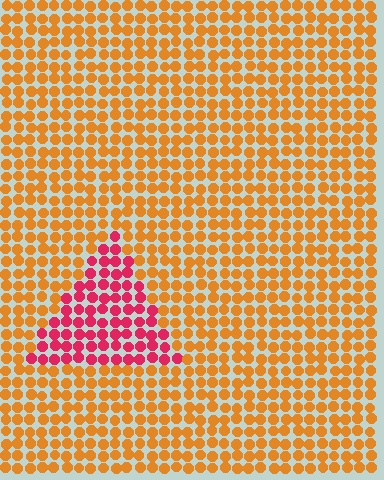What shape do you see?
I see a triangle.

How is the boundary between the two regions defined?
The boundary is defined purely by a slight shift in hue (about 50 degrees). Spacing, size, and orientation are identical on both sides.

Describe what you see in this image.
The image is filled with small orange elements in a uniform arrangement. A triangle-shaped region is visible where the elements are tinted to a slightly different hue, forming a subtle color boundary.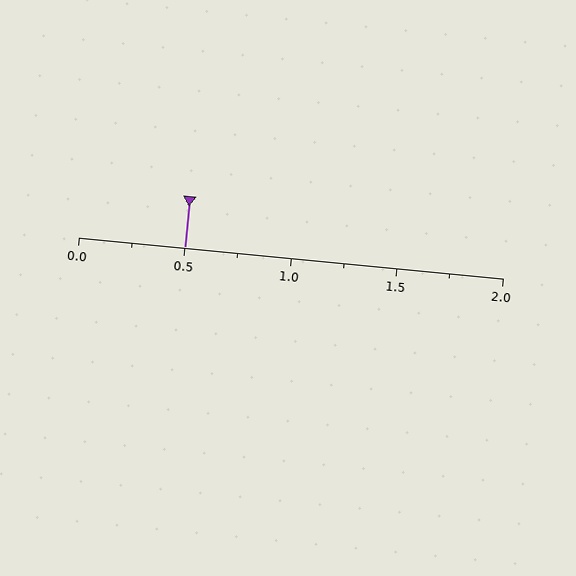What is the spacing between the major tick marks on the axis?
The major ticks are spaced 0.5 apart.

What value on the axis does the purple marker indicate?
The marker indicates approximately 0.5.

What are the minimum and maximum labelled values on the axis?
The axis runs from 0.0 to 2.0.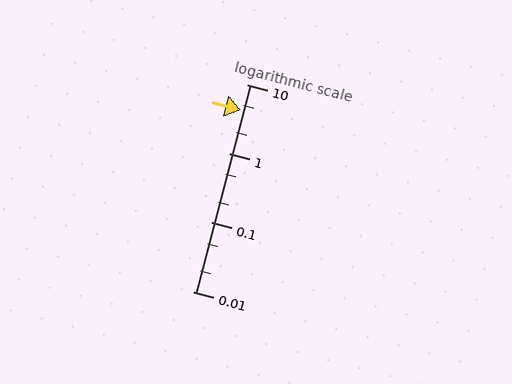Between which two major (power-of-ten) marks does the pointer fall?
The pointer is between 1 and 10.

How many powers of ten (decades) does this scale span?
The scale spans 3 decades, from 0.01 to 10.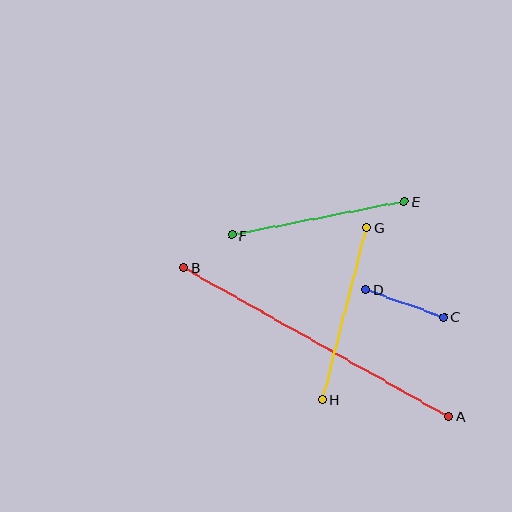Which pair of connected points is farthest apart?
Points A and B are farthest apart.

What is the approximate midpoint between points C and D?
The midpoint is at approximately (405, 303) pixels.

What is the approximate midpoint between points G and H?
The midpoint is at approximately (344, 314) pixels.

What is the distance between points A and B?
The distance is approximately 304 pixels.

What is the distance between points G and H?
The distance is approximately 177 pixels.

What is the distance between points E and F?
The distance is approximately 176 pixels.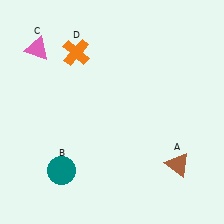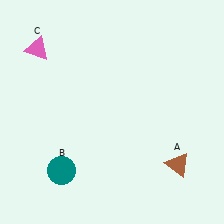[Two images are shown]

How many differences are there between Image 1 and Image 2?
There is 1 difference between the two images.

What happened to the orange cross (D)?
The orange cross (D) was removed in Image 2. It was in the top-left area of Image 1.